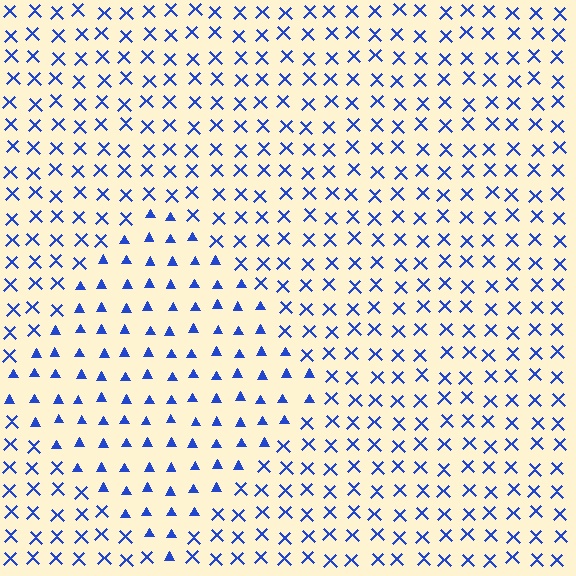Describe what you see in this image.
The image is filled with small blue elements arranged in a uniform grid. A diamond-shaped region contains triangles, while the surrounding area contains X marks. The boundary is defined purely by the change in element shape.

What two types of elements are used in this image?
The image uses triangles inside the diamond region and X marks outside it.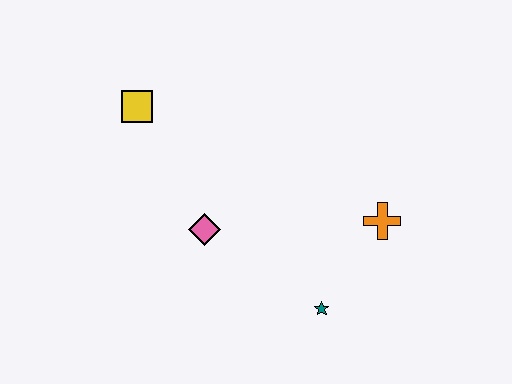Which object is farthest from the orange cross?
The yellow square is farthest from the orange cross.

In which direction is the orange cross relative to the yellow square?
The orange cross is to the right of the yellow square.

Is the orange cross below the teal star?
No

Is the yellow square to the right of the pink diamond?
No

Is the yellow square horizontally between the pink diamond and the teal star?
No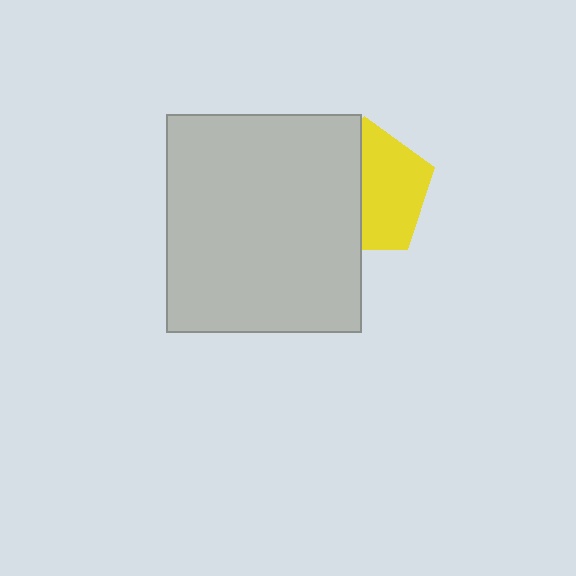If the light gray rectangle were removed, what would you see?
You would see the complete yellow pentagon.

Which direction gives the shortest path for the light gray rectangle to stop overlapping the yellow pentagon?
Moving left gives the shortest separation.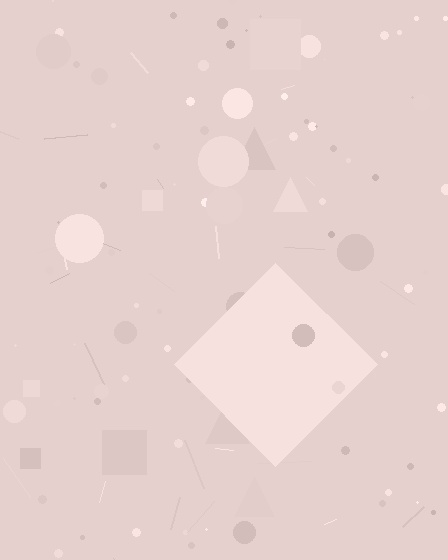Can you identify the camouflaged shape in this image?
The camouflaged shape is a diamond.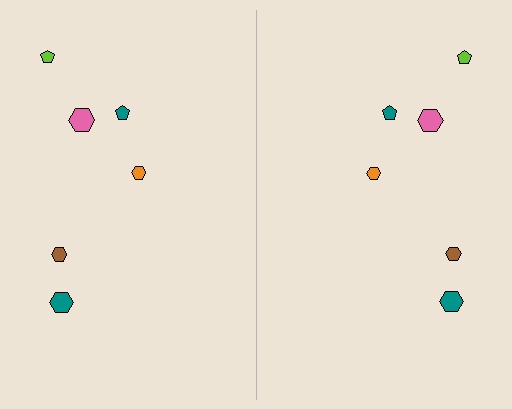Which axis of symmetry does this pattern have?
The pattern has a vertical axis of symmetry running through the center of the image.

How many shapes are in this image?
There are 12 shapes in this image.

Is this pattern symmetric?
Yes, this pattern has bilateral (reflection) symmetry.